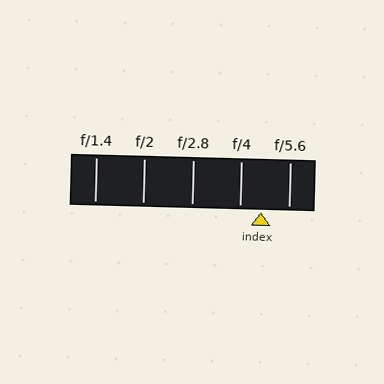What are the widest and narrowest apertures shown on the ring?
The widest aperture shown is f/1.4 and the narrowest is f/5.6.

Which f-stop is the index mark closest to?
The index mark is closest to f/4.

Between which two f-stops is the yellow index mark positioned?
The index mark is between f/4 and f/5.6.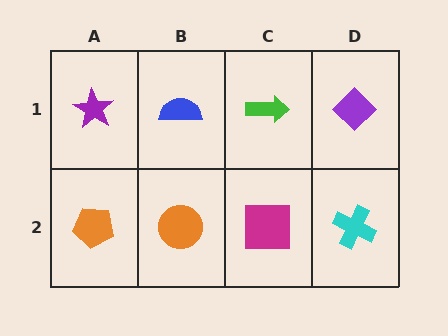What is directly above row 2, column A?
A purple star.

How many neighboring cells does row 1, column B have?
3.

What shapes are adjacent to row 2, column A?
A purple star (row 1, column A), an orange circle (row 2, column B).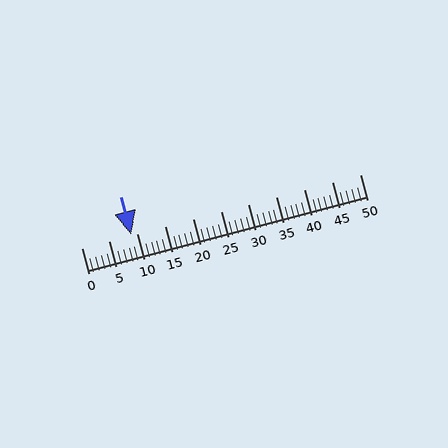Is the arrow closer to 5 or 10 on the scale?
The arrow is closer to 10.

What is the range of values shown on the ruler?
The ruler shows values from 0 to 50.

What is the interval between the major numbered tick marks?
The major tick marks are spaced 5 units apart.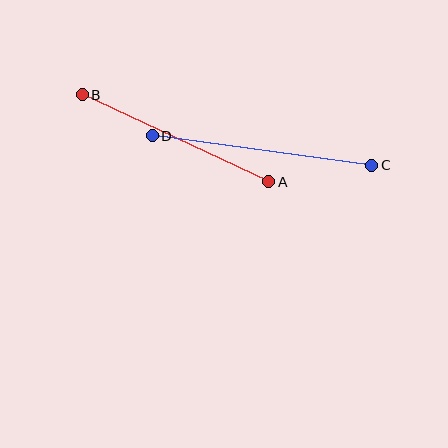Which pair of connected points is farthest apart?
Points C and D are farthest apart.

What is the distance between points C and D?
The distance is approximately 222 pixels.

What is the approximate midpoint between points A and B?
The midpoint is at approximately (175, 138) pixels.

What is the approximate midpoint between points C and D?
The midpoint is at approximately (262, 151) pixels.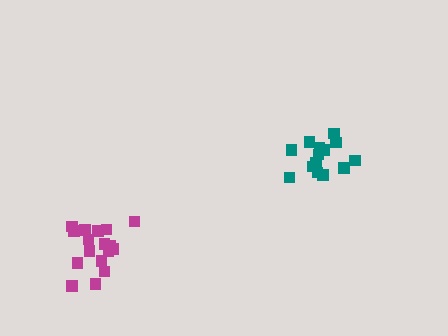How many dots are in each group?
Group 1: 14 dots, Group 2: 17 dots (31 total).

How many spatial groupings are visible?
There are 2 spatial groupings.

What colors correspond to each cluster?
The clusters are colored: teal, magenta.